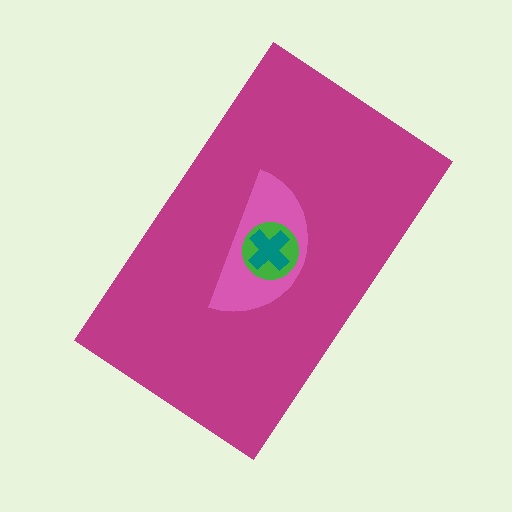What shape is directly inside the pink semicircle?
The green circle.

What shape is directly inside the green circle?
The teal cross.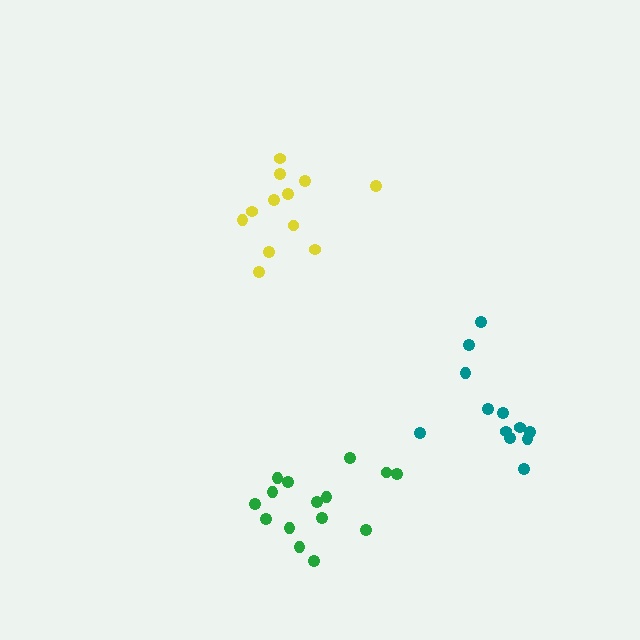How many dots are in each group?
Group 1: 12 dots, Group 2: 12 dots, Group 3: 15 dots (39 total).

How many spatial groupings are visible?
There are 3 spatial groupings.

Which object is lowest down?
The green cluster is bottommost.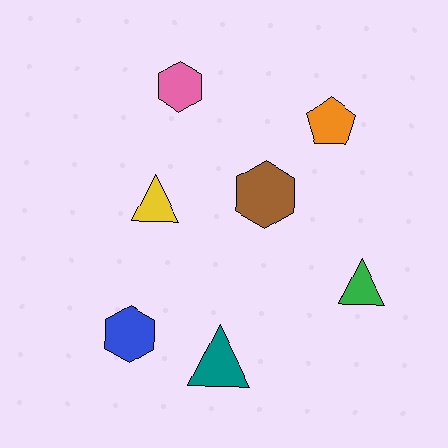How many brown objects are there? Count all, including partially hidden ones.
There is 1 brown object.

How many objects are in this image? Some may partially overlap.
There are 7 objects.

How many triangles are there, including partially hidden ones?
There are 3 triangles.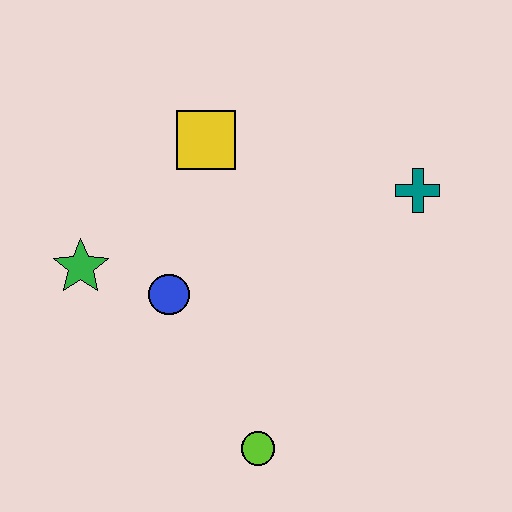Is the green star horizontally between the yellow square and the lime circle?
No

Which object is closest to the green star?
The blue circle is closest to the green star.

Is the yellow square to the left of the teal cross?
Yes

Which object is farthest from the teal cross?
The green star is farthest from the teal cross.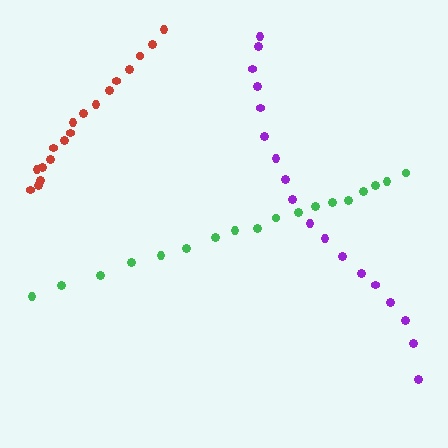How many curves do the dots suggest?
There are 3 distinct paths.